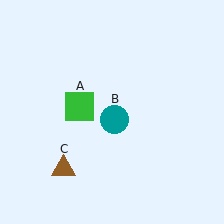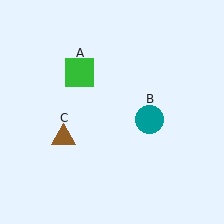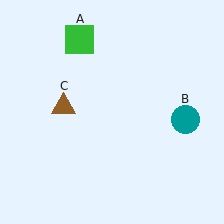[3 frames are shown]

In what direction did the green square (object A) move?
The green square (object A) moved up.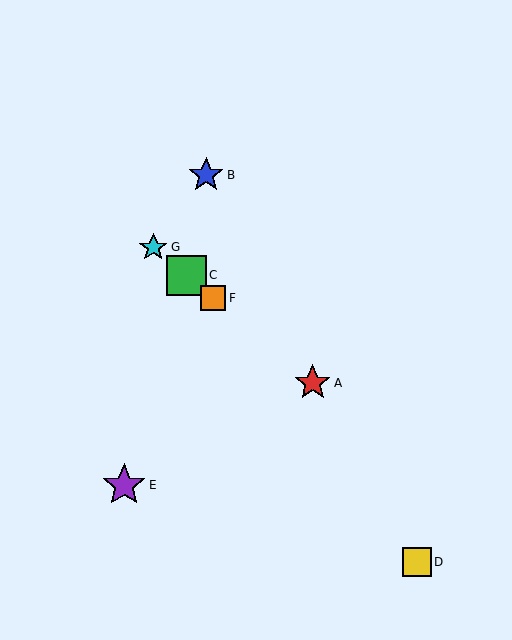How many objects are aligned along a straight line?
4 objects (A, C, F, G) are aligned along a straight line.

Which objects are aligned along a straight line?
Objects A, C, F, G are aligned along a straight line.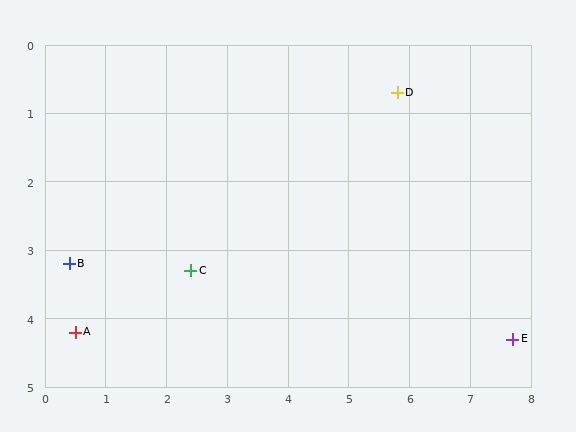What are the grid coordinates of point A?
Point A is at approximately (0.5, 4.2).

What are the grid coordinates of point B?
Point B is at approximately (0.4, 3.2).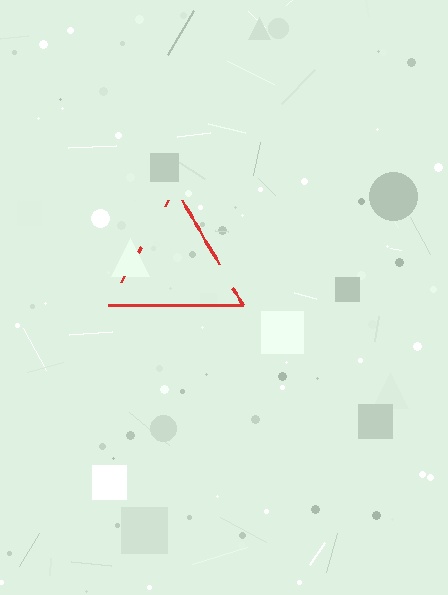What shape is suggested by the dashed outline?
The dashed outline suggests a triangle.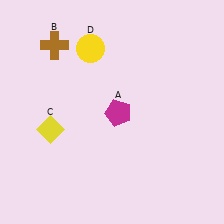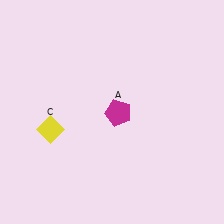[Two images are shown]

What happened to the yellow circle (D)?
The yellow circle (D) was removed in Image 2. It was in the top-left area of Image 1.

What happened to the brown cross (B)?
The brown cross (B) was removed in Image 2. It was in the top-left area of Image 1.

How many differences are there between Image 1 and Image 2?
There are 2 differences between the two images.